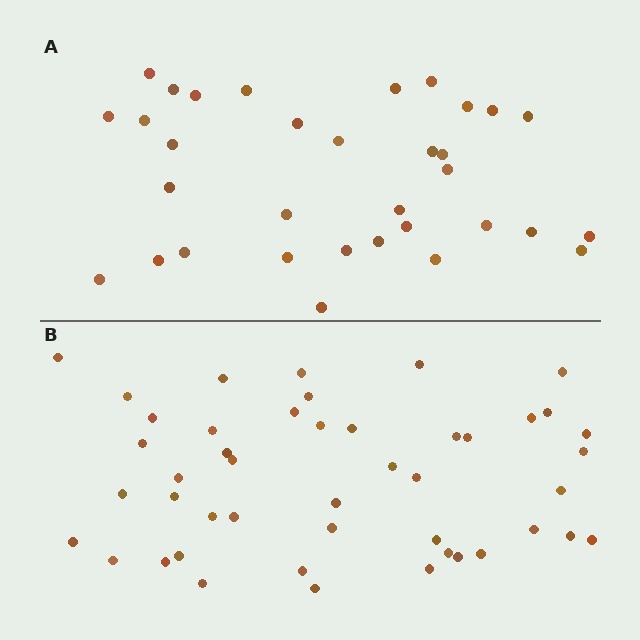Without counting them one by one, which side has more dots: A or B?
Region B (the bottom region) has more dots.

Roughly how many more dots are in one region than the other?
Region B has approximately 15 more dots than region A.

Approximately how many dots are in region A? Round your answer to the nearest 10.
About 30 dots. (The exact count is 33, which rounds to 30.)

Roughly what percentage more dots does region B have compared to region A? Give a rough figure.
About 40% more.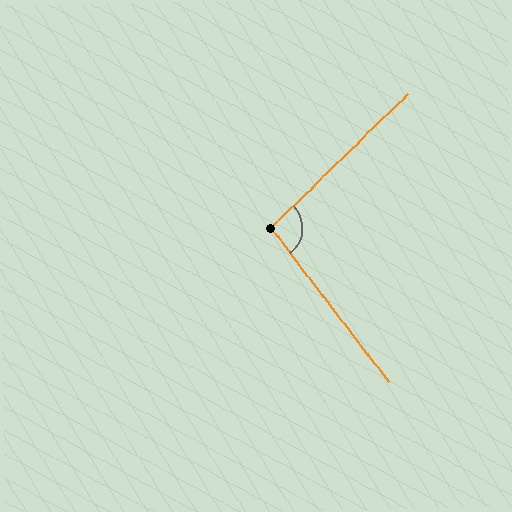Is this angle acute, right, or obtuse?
It is obtuse.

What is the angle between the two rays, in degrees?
Approximately 97 degrees.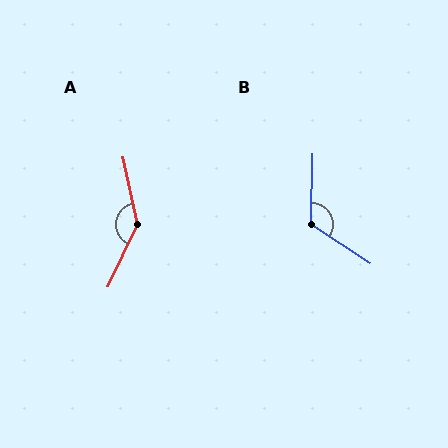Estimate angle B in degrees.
Approximately 122 degrees.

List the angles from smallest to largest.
B (122°), A (143°).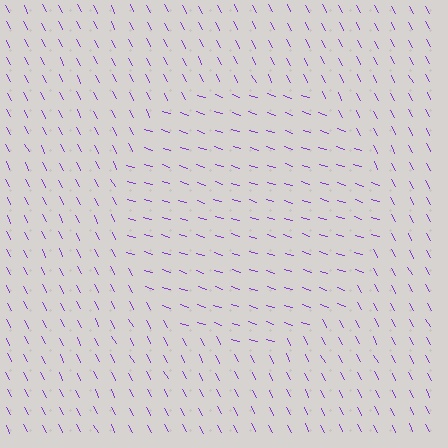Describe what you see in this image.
The image is filled with small purple line segments. A circle region in the image has lines oriented differently from the surrounding lines, creating a visible texture boundary.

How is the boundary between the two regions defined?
The boundary is defined purely by a change in line orientation (approximately 45 degrees difference). All lines are the same color and thickness.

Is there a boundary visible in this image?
Yes, there is a texture boundary formed by a change in line orientation.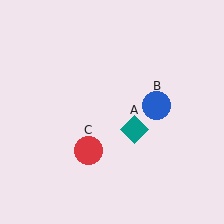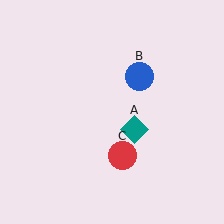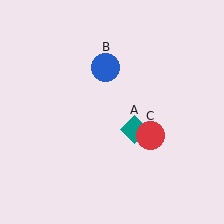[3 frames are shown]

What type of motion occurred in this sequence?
The blue circle (object B), red circle (object C) rotated counterclockwise around the center of the scene.